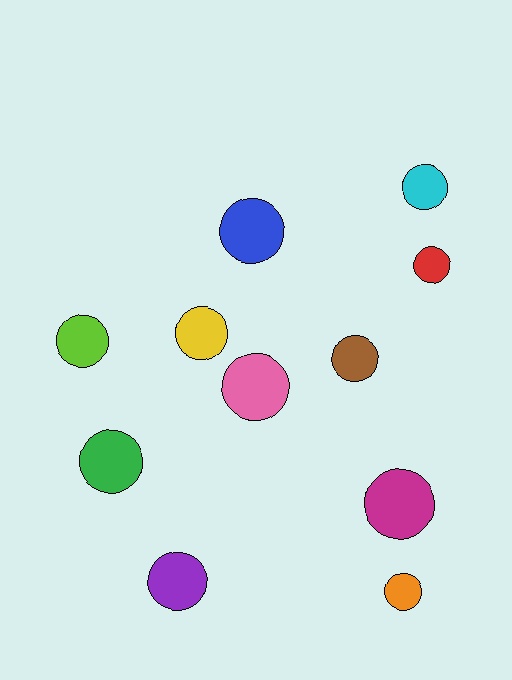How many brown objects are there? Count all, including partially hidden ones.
There is 1 brown object.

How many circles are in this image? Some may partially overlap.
There are 11 circles.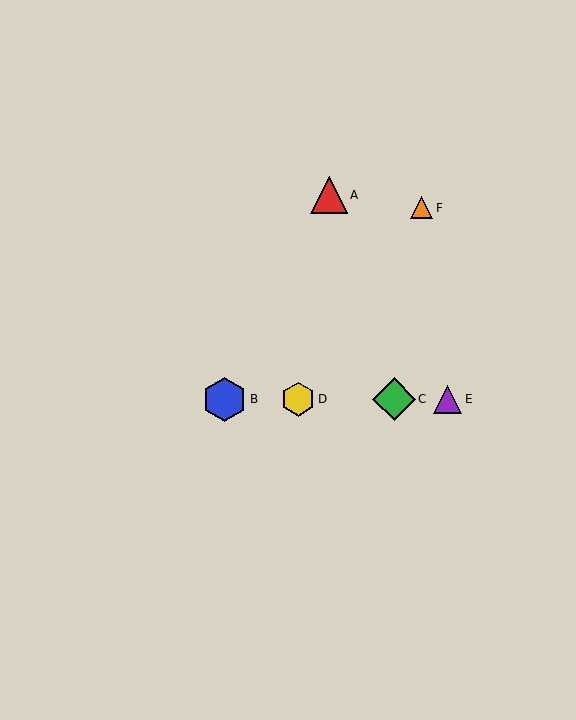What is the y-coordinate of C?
Object C is at y≈399.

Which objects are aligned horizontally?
Objects B, C, D, E are aligned horizontally.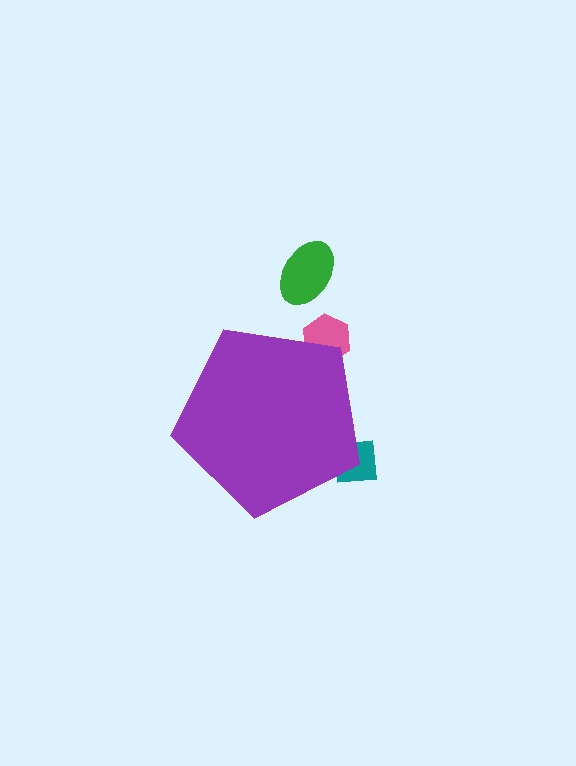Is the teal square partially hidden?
Yes, the teal square is partially hidden behind the purple pentagon.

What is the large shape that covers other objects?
A purple pentagon.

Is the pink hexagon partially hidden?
Yes, the pink hexagon is partially hidden behind the purple pentagon.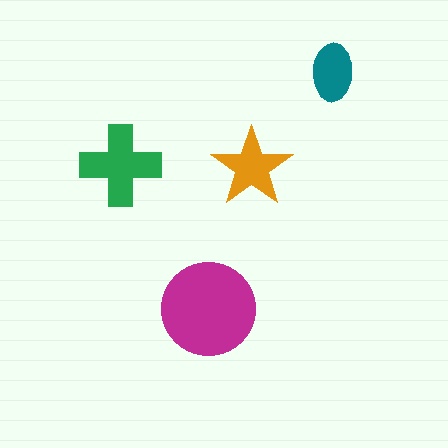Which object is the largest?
The magenta circle.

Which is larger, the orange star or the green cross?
The green cross.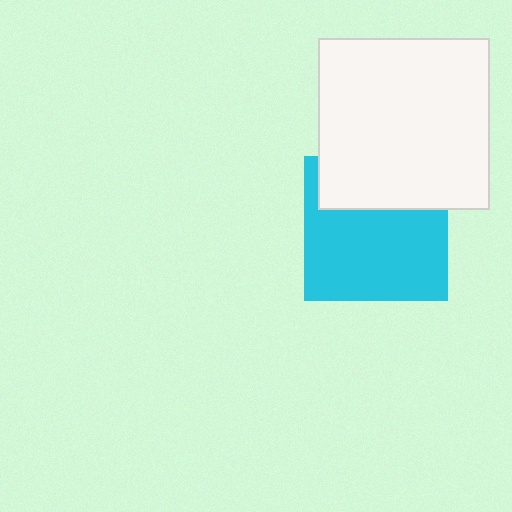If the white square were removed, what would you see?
You would see the complete cyan square.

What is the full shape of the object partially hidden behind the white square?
The partially hidden object is a cyan square.